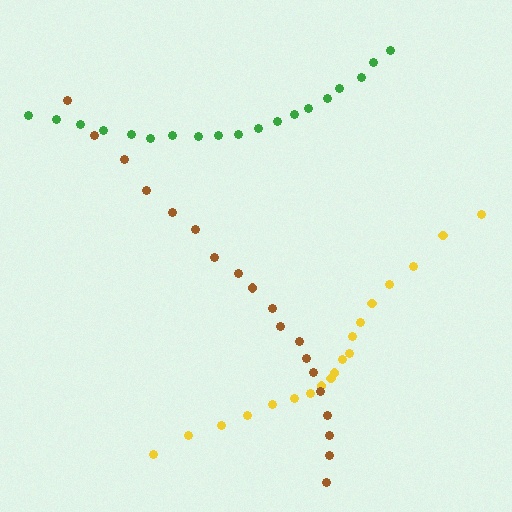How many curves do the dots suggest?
There are 3 distinct paths.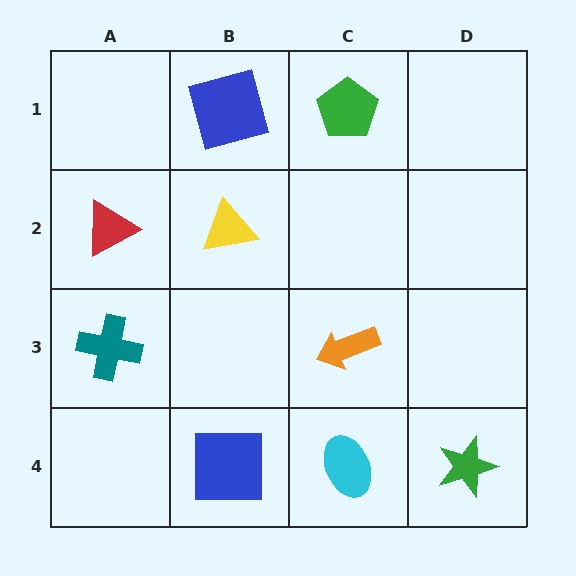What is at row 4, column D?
A green star.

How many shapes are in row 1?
2 shapes.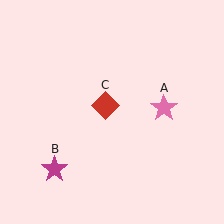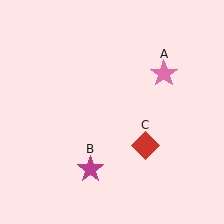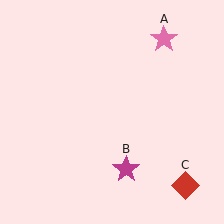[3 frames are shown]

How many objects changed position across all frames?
3 objects changed position: pink star (object A), magenta star (object B), red diamond (object C).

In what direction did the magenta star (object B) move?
The magenta star (object B) moved right.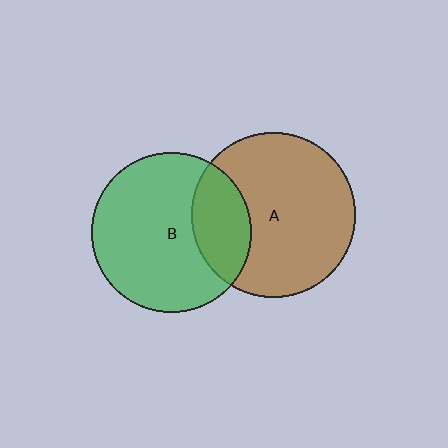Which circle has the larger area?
Circle A (brown).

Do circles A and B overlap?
Yes.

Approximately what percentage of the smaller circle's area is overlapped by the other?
Approximately 25%.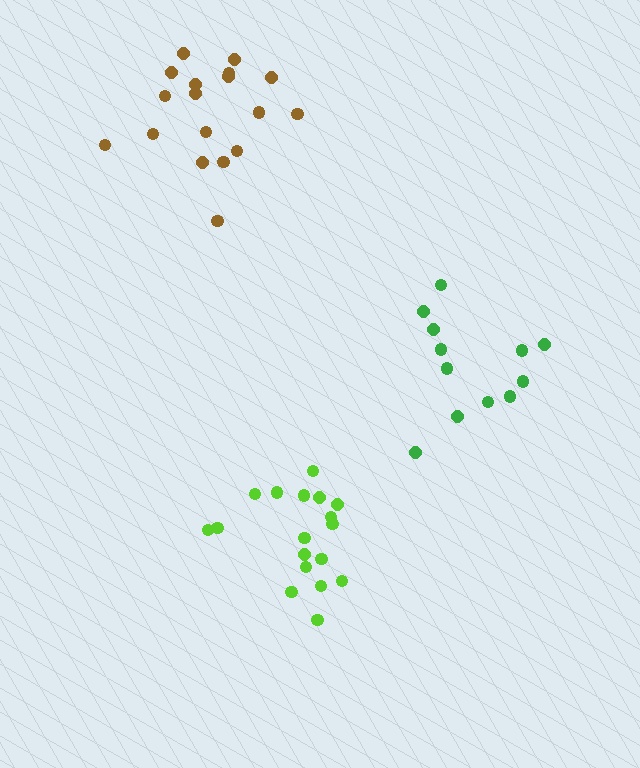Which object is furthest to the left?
The brown cluster is leftmost.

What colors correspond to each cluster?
The clusters are colored: green, lime, brown.